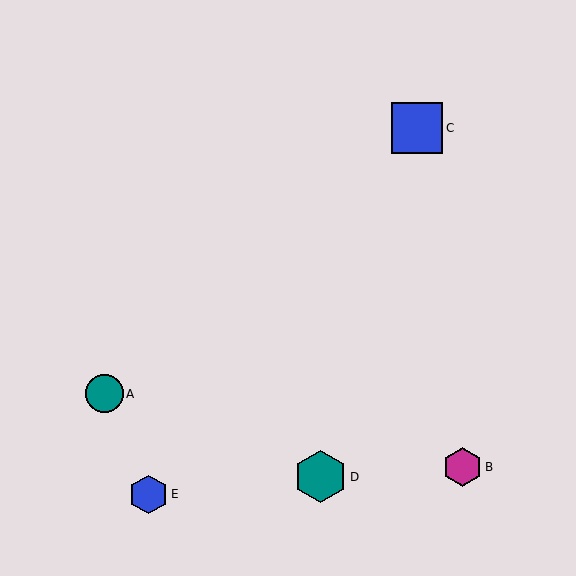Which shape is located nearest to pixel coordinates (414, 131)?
The blue square (labeled C) at (417, 128) is nearest to that location.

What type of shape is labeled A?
Shape A is a teal circle.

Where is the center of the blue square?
The center of the blue square is at (417, 128).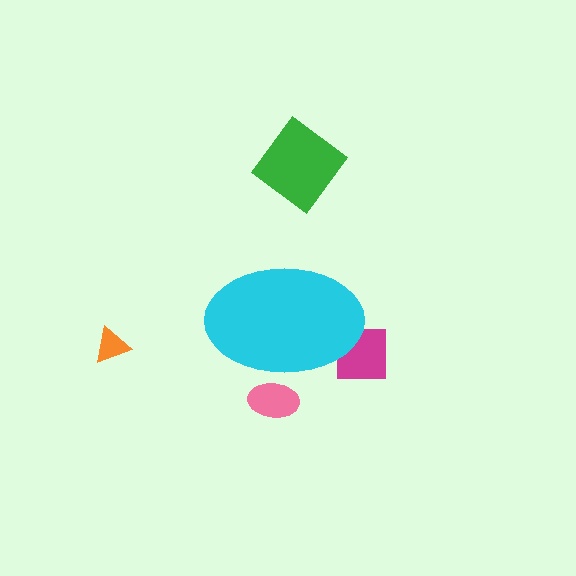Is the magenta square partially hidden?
Yes, the magenta square is partially hidden behind the cyan ellipse.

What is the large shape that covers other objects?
A cyan ellipse.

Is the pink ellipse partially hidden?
Yes, the pink ellipse is partially hidden behind the cyan ellipse.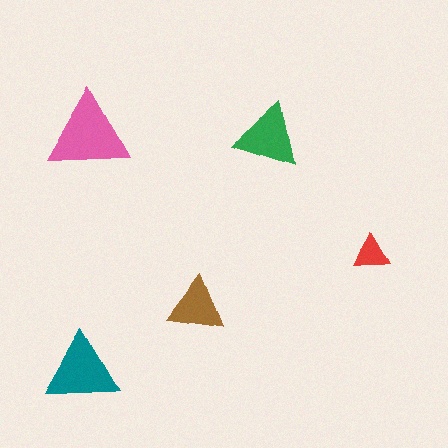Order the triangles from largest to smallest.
the pink one, the teal one, the green one, the brown one, the red one.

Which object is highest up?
The pink triangle is topmost.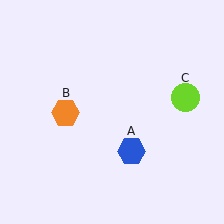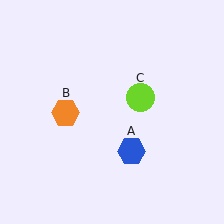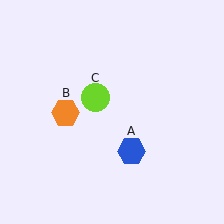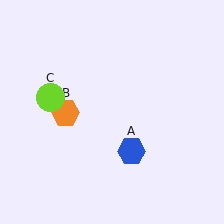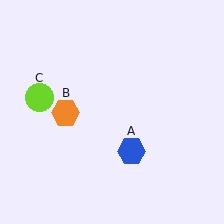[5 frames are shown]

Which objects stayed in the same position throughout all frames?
Blue hexagon (object A) and orange hexagon (object B) remained stationary.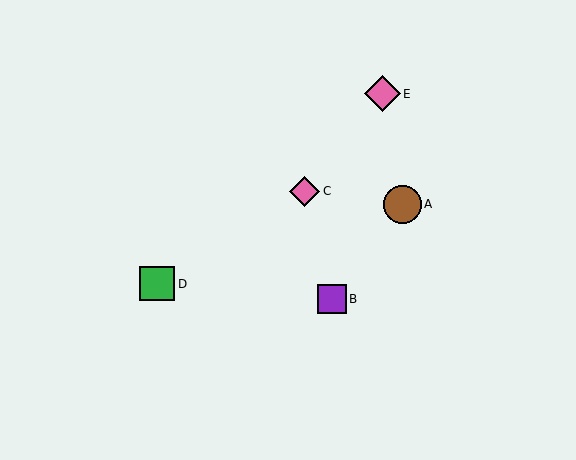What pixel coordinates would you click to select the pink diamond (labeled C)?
Click at (305, 191) to select the pink diamond C.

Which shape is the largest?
The brown circle (labeled A) is the largest.